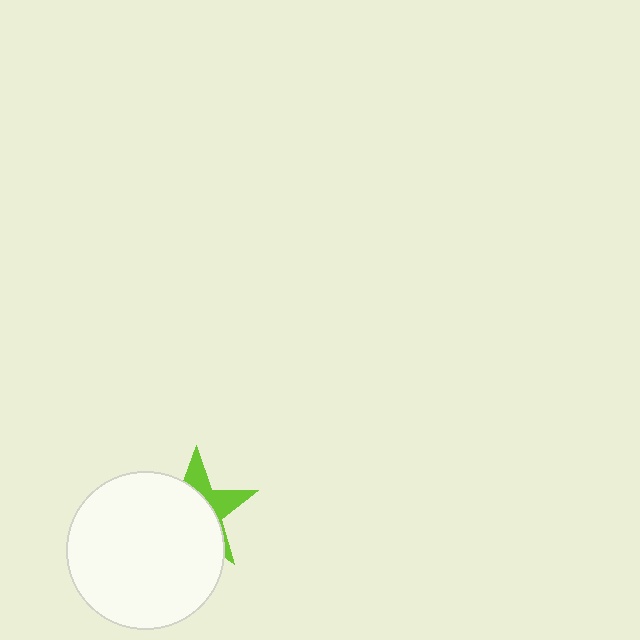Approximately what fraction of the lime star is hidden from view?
Roughly 66% of the lime star is hidden behind the white circle.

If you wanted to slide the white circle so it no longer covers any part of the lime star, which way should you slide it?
Slide it toward the lower-left — that is the most direct way to separate the two shapes.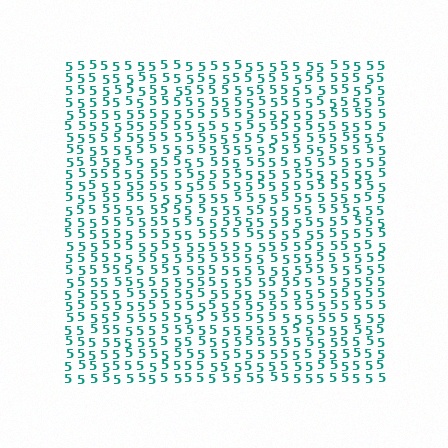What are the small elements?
The small elements are digit 5's.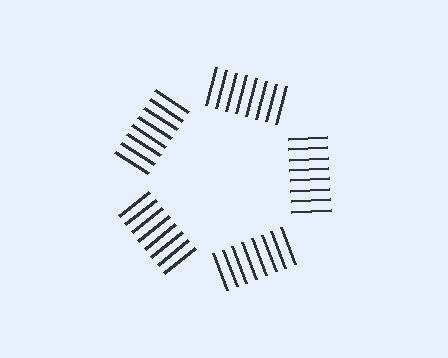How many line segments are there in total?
40 — 8 along each of the 5 edges.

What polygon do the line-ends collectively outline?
An illusory pentagon — the line segments terminate on its edges but no continuous stroke is drawn.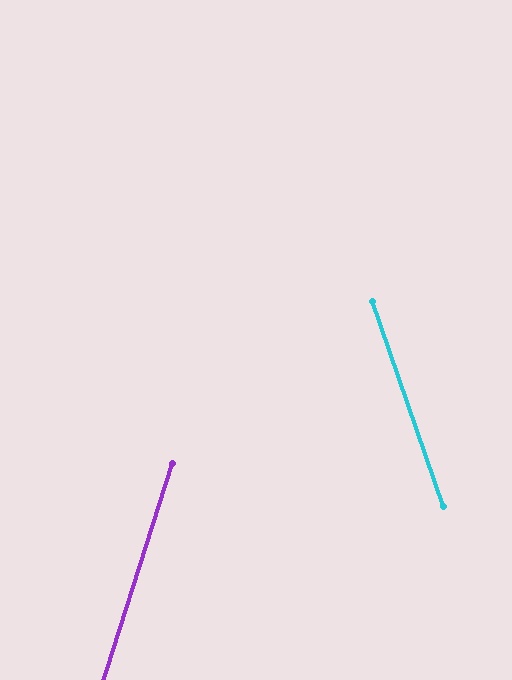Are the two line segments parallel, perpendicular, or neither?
Neither parallel nor perpendicular — they differ by about 37°.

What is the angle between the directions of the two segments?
Approximately 37 degrees.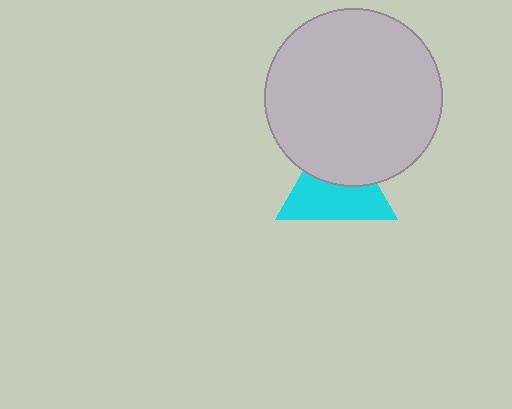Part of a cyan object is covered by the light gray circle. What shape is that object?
It is a triangle.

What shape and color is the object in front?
The object in front is a light gray circle.